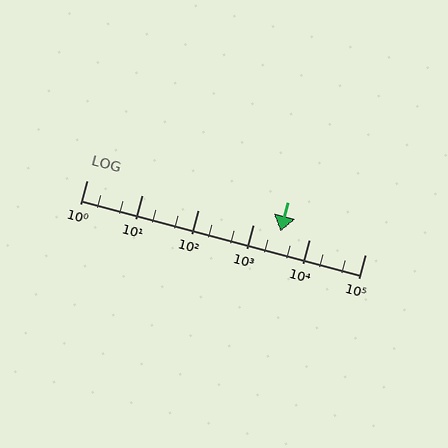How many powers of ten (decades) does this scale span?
The scale spans 5 decades, from 1 to 100000.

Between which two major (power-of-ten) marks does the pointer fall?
The pointer is between 1000 and 10000.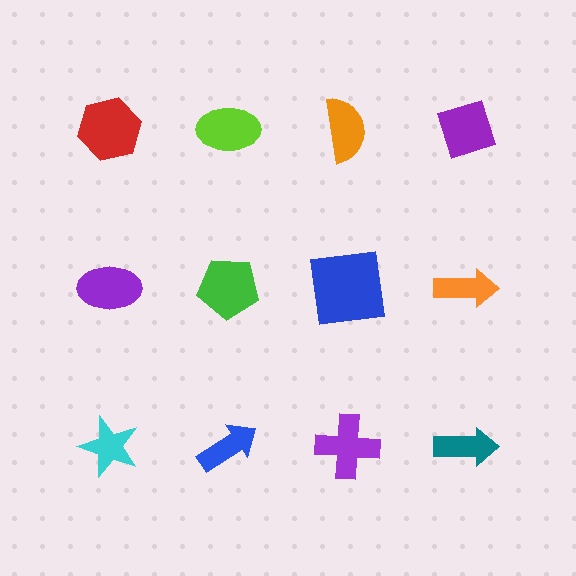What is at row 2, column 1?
A purple ellipse.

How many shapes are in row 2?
4 shapes.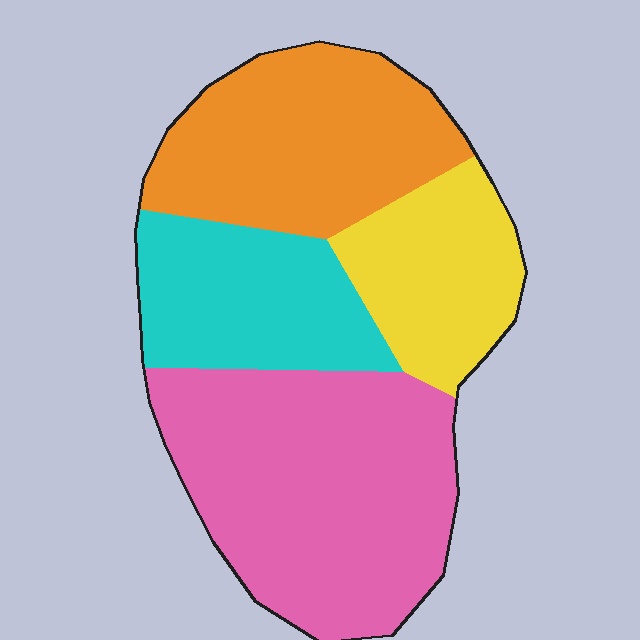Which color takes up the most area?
Pink, at roughly 40%.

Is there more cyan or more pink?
Pink.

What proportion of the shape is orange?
Orange takes up between a sixth and a third of the shape.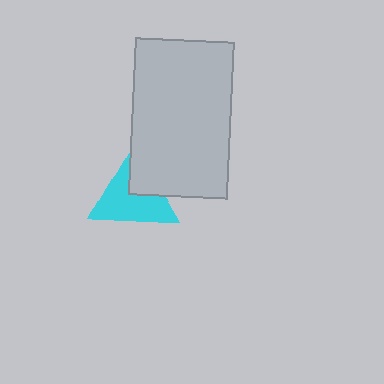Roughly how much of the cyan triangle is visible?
Most of it is visible (roughly 68%).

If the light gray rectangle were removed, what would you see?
You would see the complete cyan triangle.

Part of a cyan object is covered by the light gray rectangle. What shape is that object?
It is a triangle.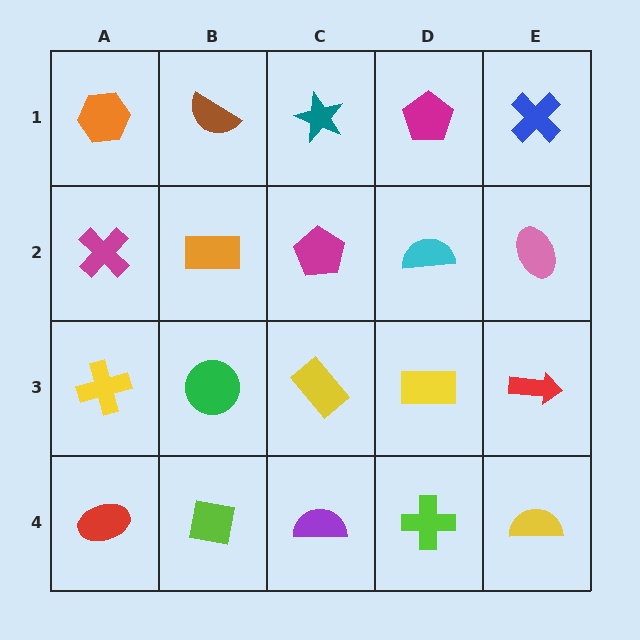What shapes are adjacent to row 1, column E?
A pink ellipse (row 2, column E), a magenta pentagon (row 1, column D).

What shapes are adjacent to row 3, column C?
A magenta pentagon (row 2, column C), a purple semicircle (row 4, column C), a green circle (row 3, column B), a yellow rectangle (row 3, column D).